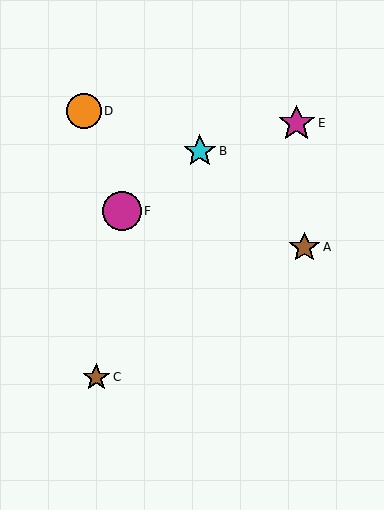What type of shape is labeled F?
Shape F is a magenta circle.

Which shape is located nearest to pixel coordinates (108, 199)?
The magenta circle (labeled F) at (122, 211) is nearest to that location.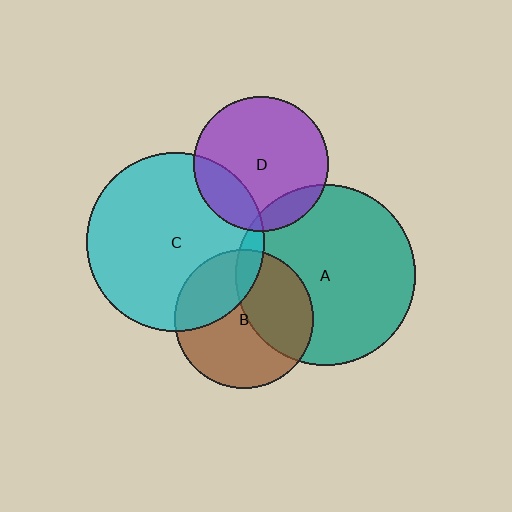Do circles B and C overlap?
Yes.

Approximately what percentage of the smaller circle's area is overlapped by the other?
Approximately 30%.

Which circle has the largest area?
Circle A (teal).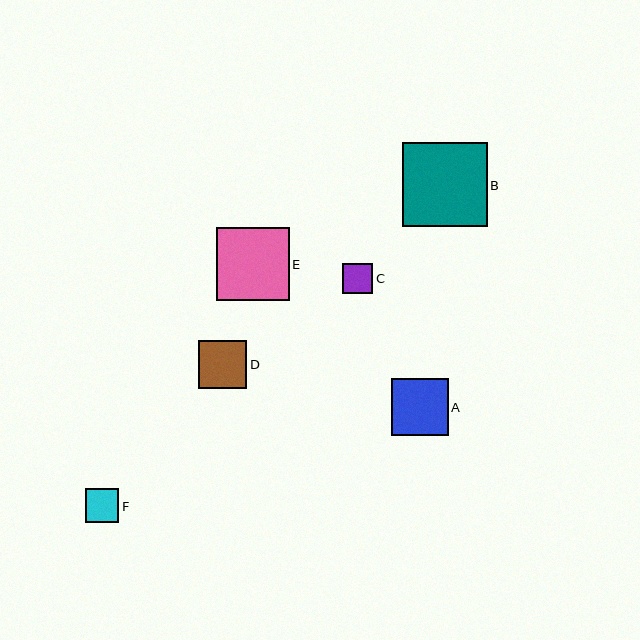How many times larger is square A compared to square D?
Square A is approximately 1.2 times the size of square D.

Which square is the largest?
Square B is the largest with a size of approximately 85 pixels.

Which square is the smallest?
Square C is the smallest with a size of approximately 30 pixels.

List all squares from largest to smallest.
From largest to smallest: B, E, A, D, F, C.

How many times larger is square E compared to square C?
Square E is approximately 2.4 times the size of square C.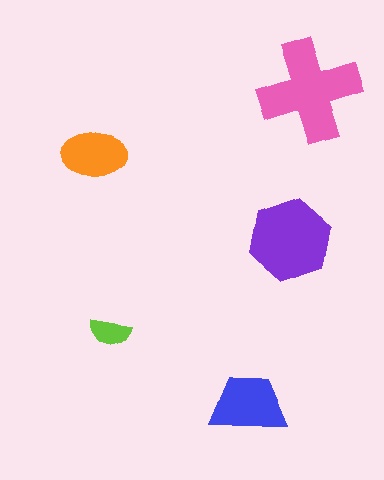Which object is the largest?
The pink cross.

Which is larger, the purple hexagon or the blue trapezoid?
The purple hexagon.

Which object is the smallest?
The lime semicircle.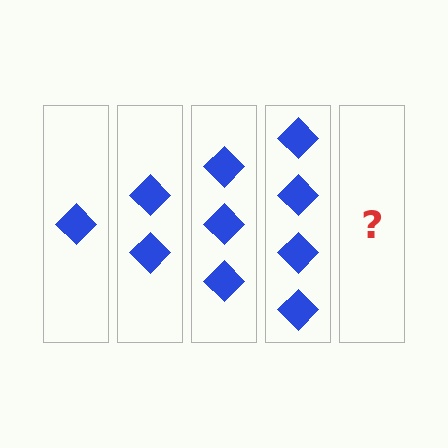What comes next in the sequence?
The next element should be 5 diamonds.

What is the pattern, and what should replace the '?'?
The pattern is that each step adds one more diamond. The '?' should be 5 diamonds.